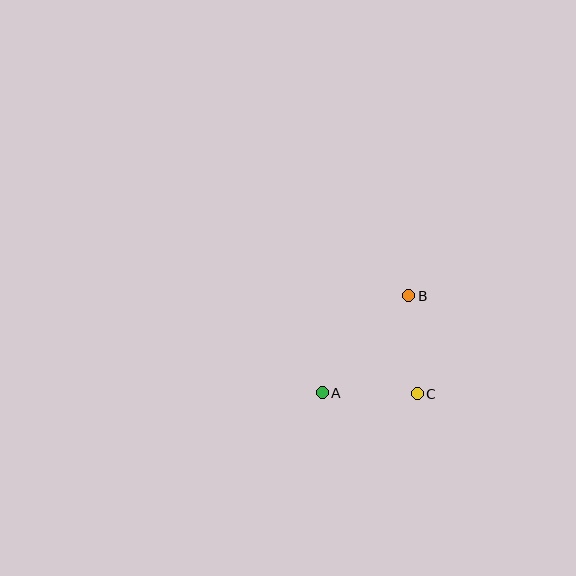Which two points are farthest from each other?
Points A and B are farthest from each other.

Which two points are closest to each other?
Points A and C are closest to each other.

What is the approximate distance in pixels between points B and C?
The distance between B and C is approximately 99 pixels.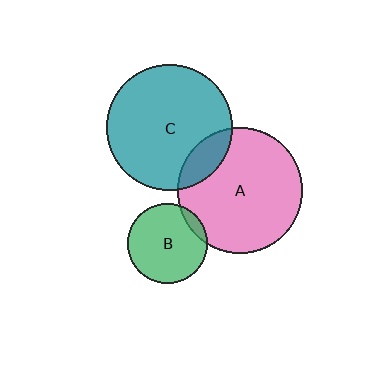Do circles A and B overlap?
Yes.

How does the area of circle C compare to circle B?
Approximately 2.5 times.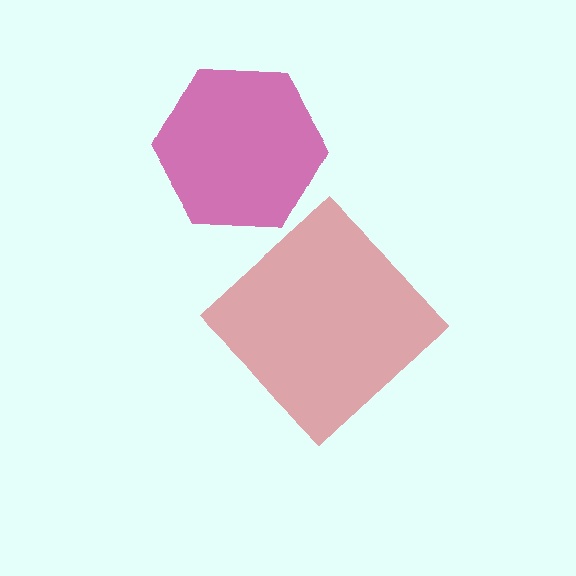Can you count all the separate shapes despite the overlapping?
Yes, there are 2 separate shapes.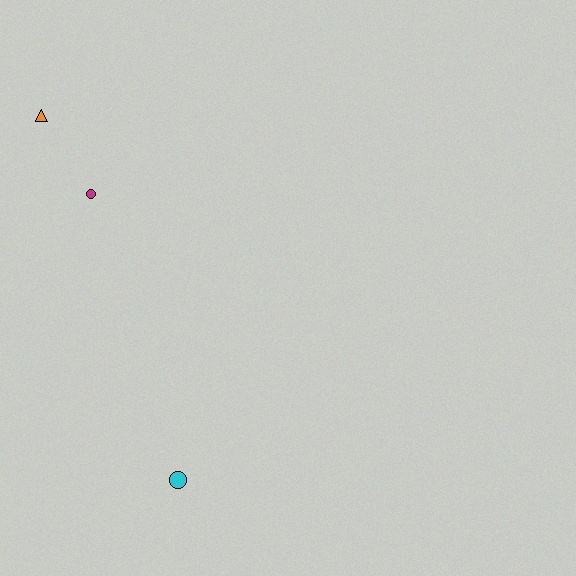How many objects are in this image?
There are 3 objects.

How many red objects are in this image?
There are no red objects.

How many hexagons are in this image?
There are no hexagons.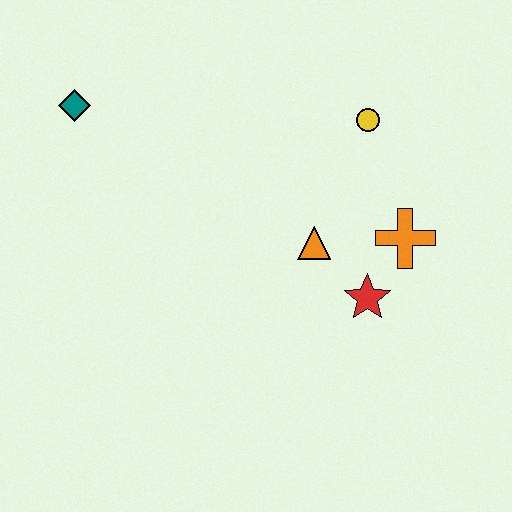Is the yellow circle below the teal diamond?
Yes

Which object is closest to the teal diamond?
The orange triangle is closest to the teal diamond.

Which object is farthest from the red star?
The teal diamond is farthest from the red star.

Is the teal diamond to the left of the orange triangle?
Yes